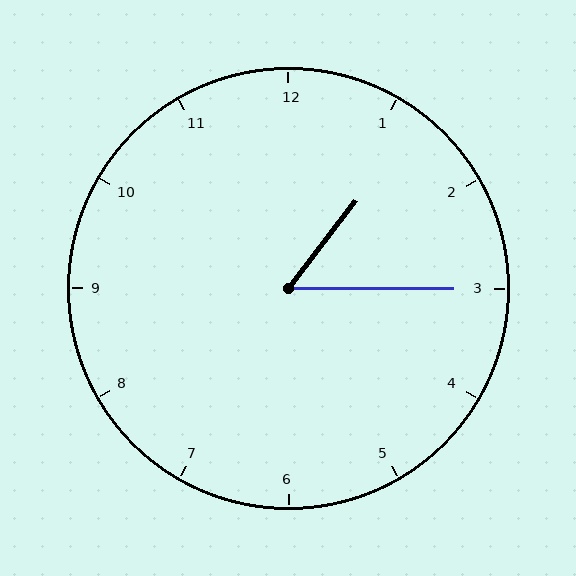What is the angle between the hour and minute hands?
Approximately 52 degrees.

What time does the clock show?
1:15.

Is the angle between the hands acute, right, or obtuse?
It is acute.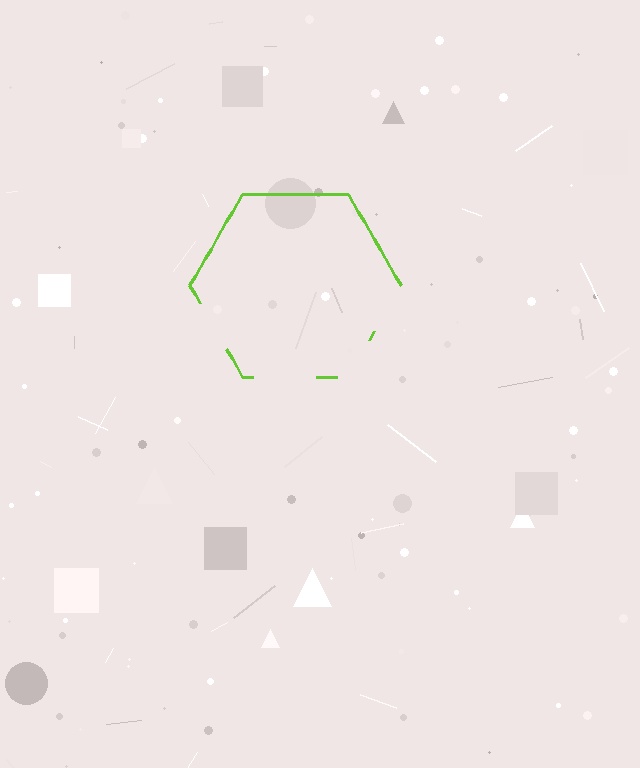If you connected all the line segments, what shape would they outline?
They would outline a hexagon.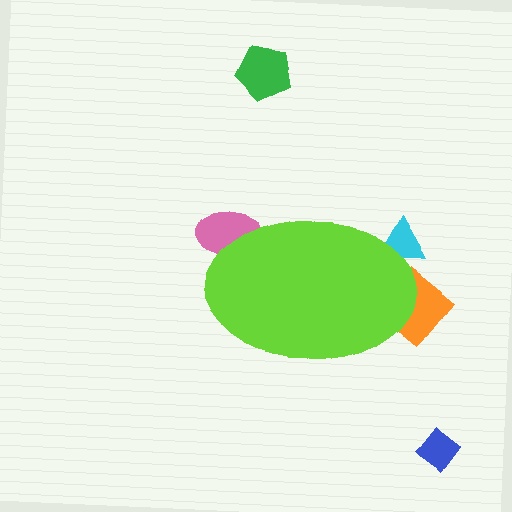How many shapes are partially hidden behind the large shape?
4 shapes are partially hidden.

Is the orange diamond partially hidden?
Yes, the orange diamond is partially hidden behind the lime ellipse.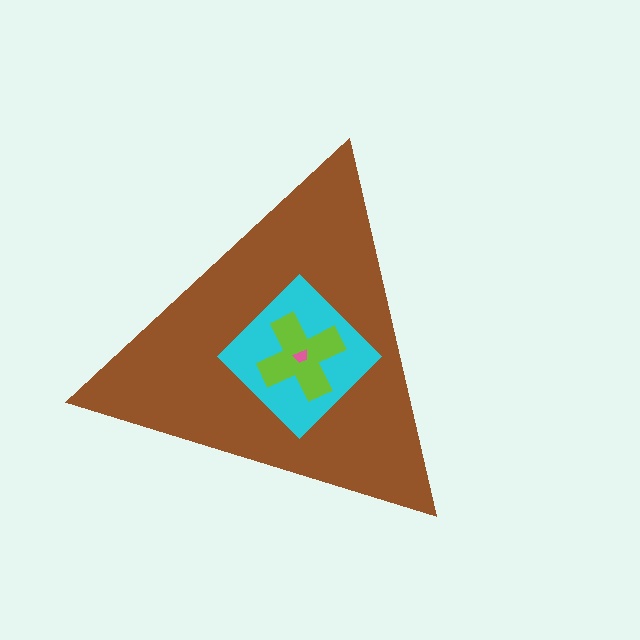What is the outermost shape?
The brown triangle.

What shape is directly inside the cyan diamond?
The lime cross.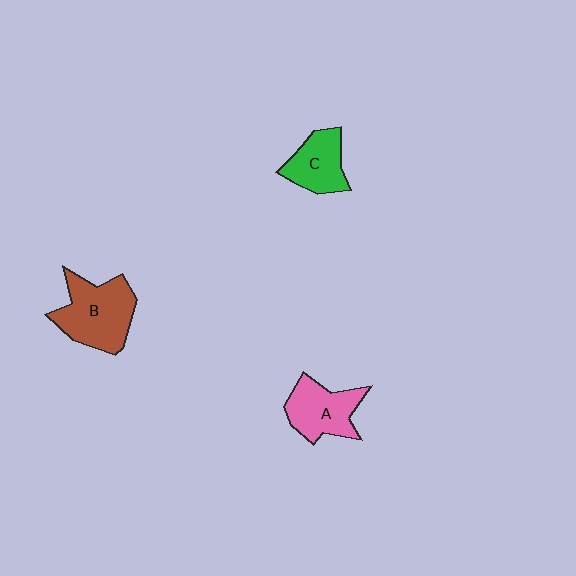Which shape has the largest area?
Shape B (brown).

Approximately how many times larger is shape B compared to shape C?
Approximately 1.5 times.